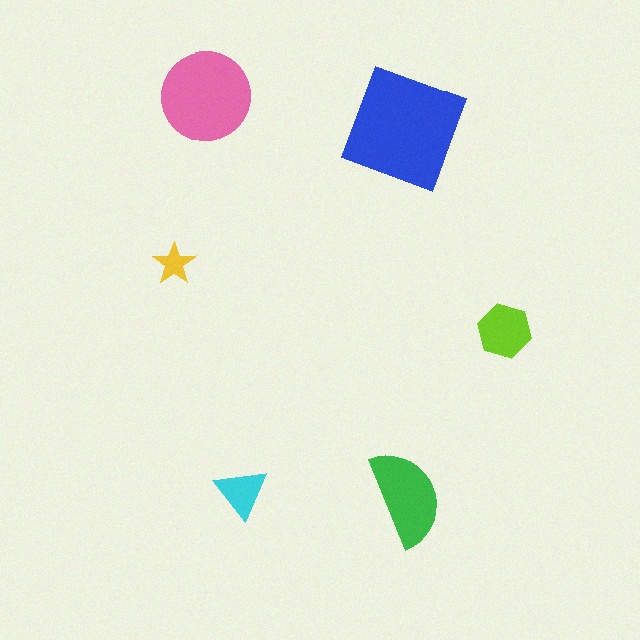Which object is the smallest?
The yellow star.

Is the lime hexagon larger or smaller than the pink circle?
Smaller.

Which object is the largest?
The blue square.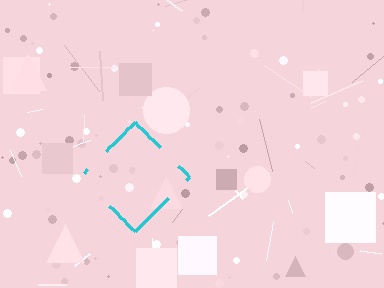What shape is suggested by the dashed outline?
The dashed outline suggests a diamond.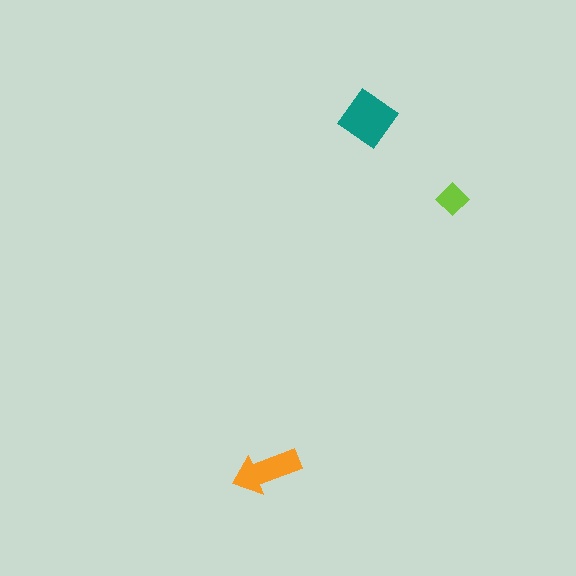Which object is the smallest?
The lime diamond.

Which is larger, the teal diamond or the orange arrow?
The teal diamond.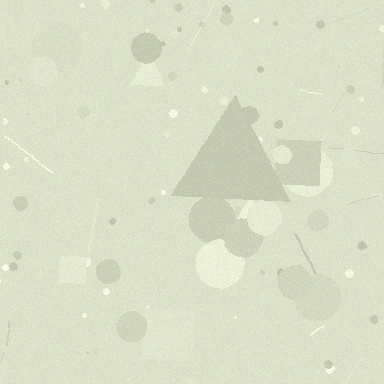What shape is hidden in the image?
A triangle is hidden in the image.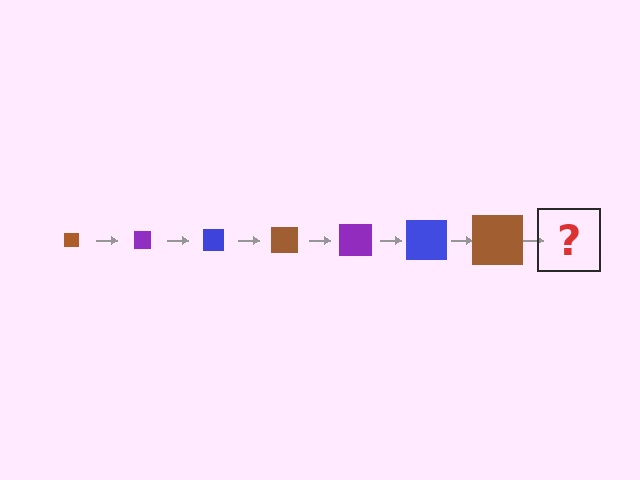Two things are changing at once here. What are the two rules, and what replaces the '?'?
The two rules are that the square grows larger each step and the color cycles through brown, purple, and blue. The '?' should be a purple square, larger than the previous one.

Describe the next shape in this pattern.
It should be a purple square, larger than the previous one.